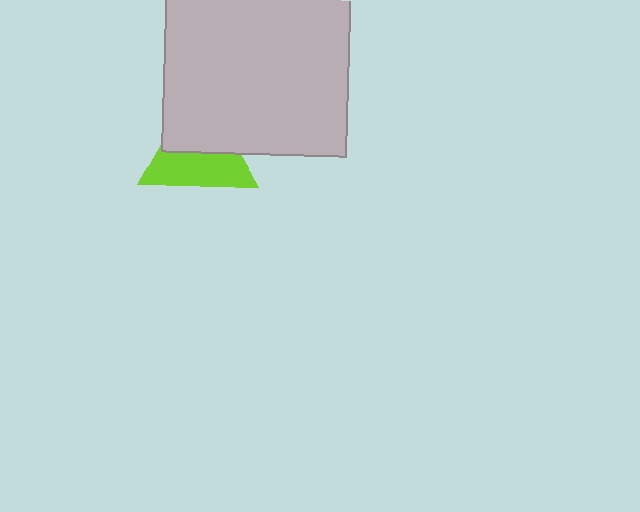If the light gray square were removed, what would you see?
You would see the complete lime triangle.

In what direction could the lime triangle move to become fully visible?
The lime triangle could move down. That would shift it out from behind the light gray square entirely.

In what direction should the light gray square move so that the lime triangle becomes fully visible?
The light gray square should move up. That is the shortest direction to clear the overlap and leave the lime triangle fully visible.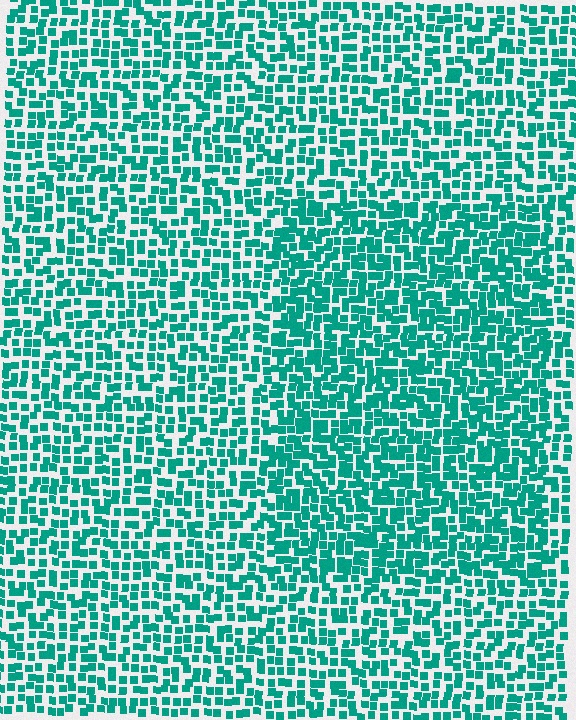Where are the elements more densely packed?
The elements are more densely packed inside the rectangle boundary.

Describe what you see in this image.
The image contains small teal elements arranged at two different densities. A rectangle-shaped region is visible where the elements are more densely packed than the surrounding area.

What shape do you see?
I see a rectangle.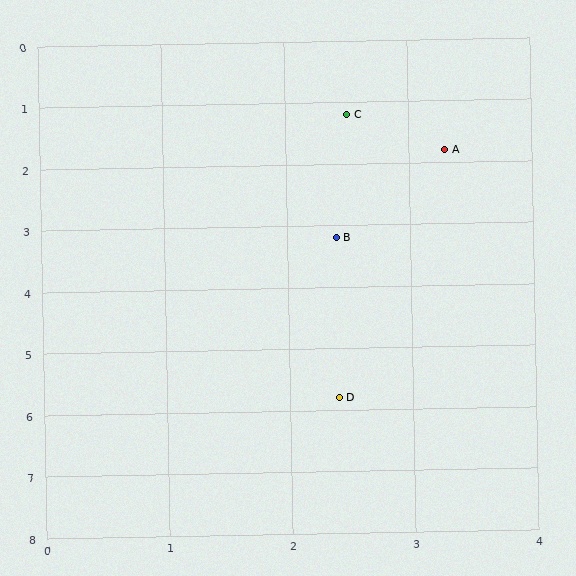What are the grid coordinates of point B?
Point B is at approximately (2.4, 3.2).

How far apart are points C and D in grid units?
Points C and D are about 4.6 grid units apart.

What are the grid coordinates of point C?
Point C is at approximately (2.5, 1.2).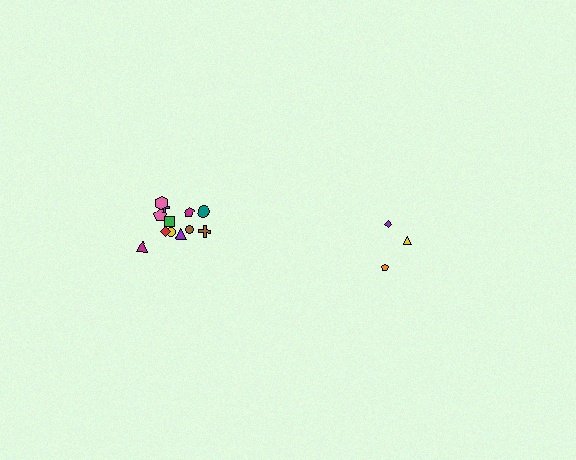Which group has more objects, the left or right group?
The left group.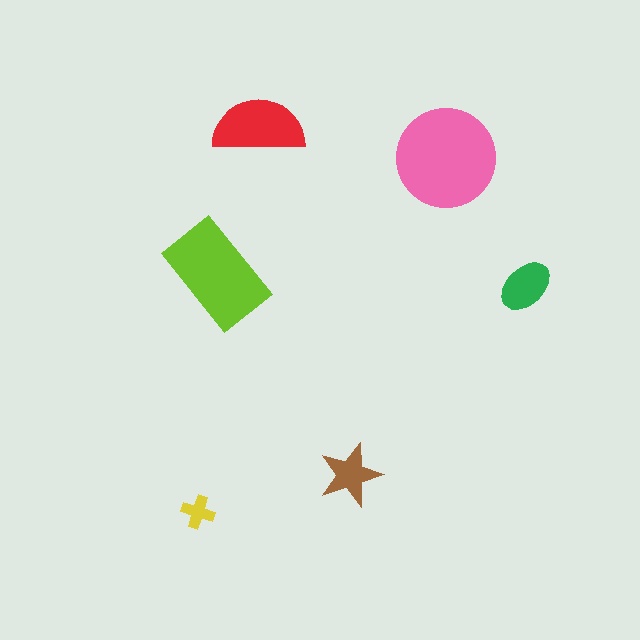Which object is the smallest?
The yellow cross.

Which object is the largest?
The pink circle.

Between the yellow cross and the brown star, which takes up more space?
The brown star.